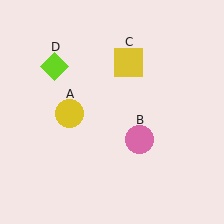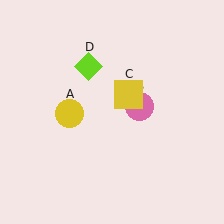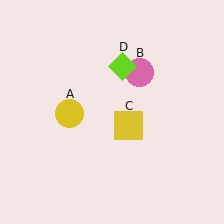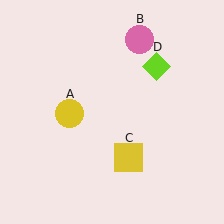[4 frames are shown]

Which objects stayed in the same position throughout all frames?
Yellow circle (object A) remained stationary.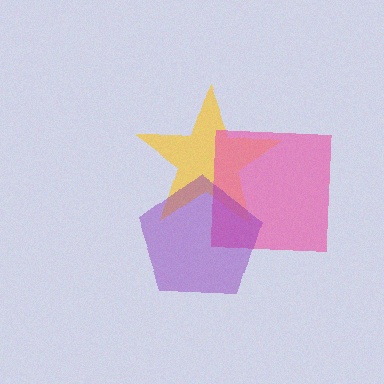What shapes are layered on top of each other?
The layered shapes are: a yellow star, a pink square, a purple pentagon.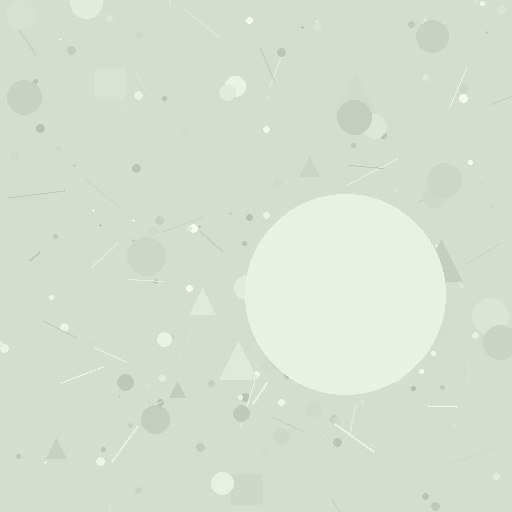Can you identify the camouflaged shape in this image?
The camouflaged shape is a circle.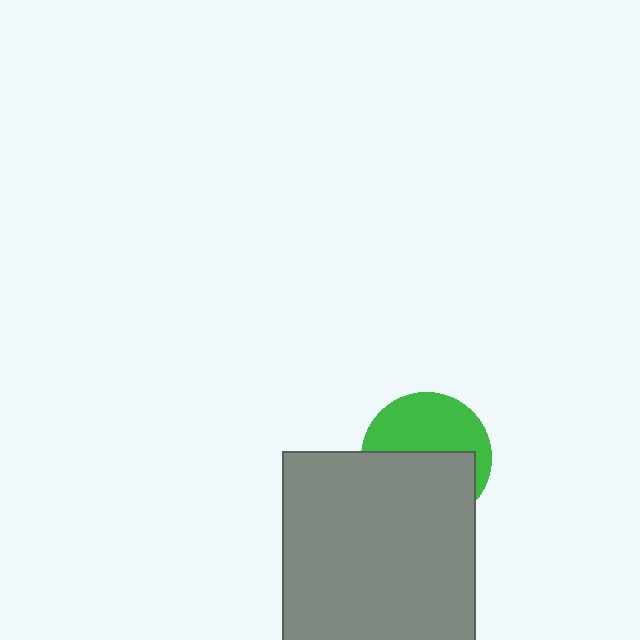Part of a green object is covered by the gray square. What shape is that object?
It is a circle.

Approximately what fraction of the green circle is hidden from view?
Roughly 52% of the green circle is hidden behind the gray square.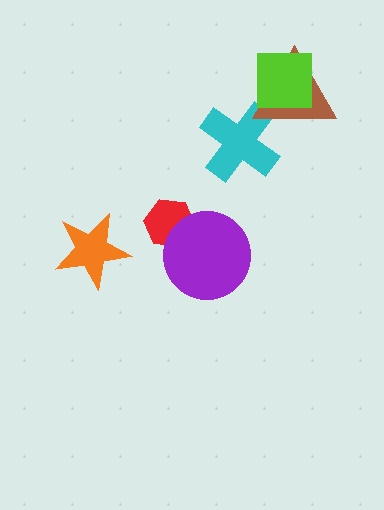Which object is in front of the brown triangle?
The lime square is in front of the brown triangle.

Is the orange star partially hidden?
No, no other shape covers it.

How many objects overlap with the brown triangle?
2 objects overlap with the brown triangle.